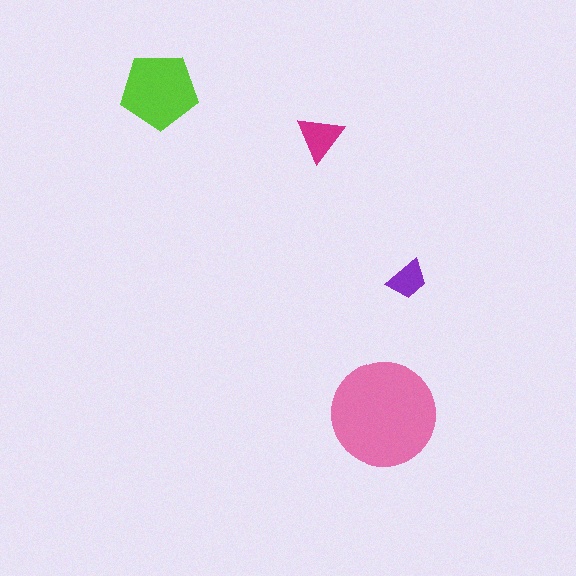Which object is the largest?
The pink circle.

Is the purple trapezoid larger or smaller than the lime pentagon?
Smaller.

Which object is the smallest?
The purple trapezoid.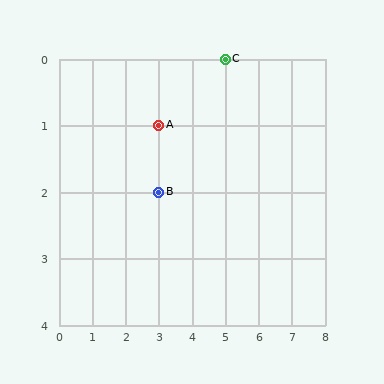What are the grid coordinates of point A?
Point A is at grid coordinates (3, 1).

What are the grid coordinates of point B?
Point B is at grid coordinates (3, 2).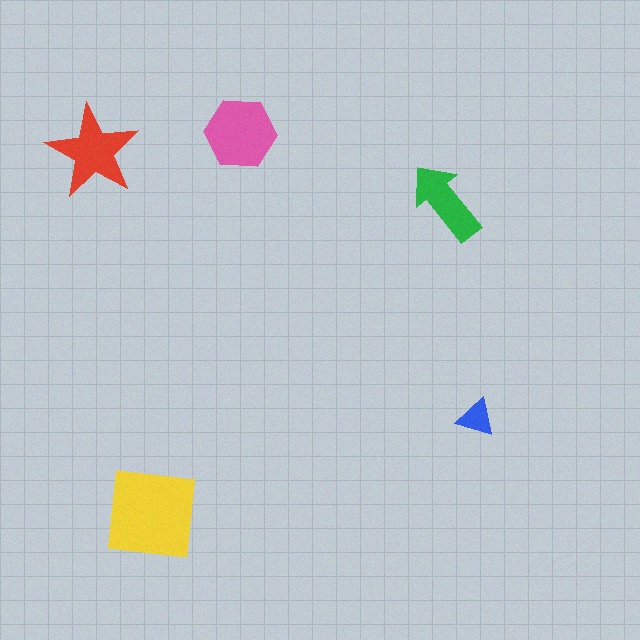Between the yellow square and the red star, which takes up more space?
The yellow square.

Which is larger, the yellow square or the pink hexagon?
The yellow square.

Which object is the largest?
The yellow square.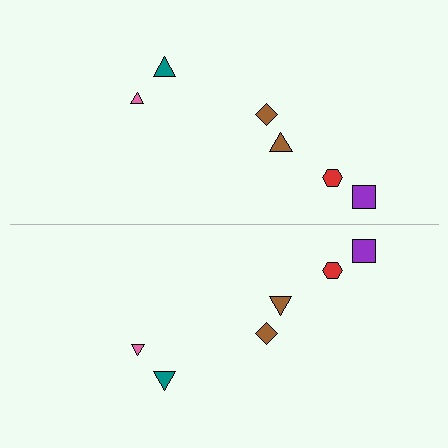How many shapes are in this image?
There are 12 shapes in this image.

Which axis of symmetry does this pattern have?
The pattern has a horizontal axis of symmetry running through the center of the image.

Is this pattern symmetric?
Yes, this pattern has bilateral (reflection) symmetry.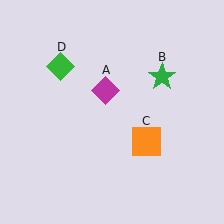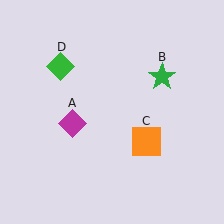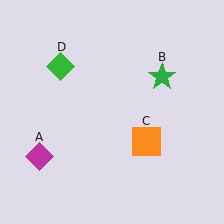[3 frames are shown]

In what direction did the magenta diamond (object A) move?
The magenta diamond (object A) moved down and to the left.